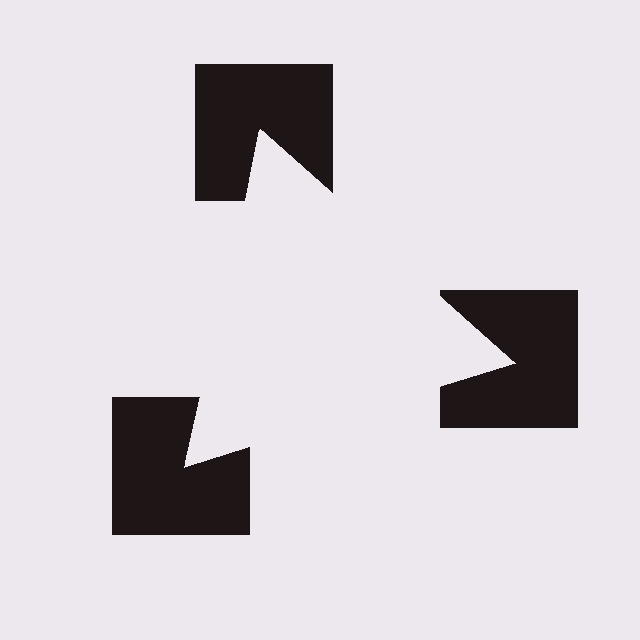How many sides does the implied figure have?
3 sides.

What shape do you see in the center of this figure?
An illusory triangle — its edges are inferred from the aligned wedge cuts in the notched squares, not physically drawn.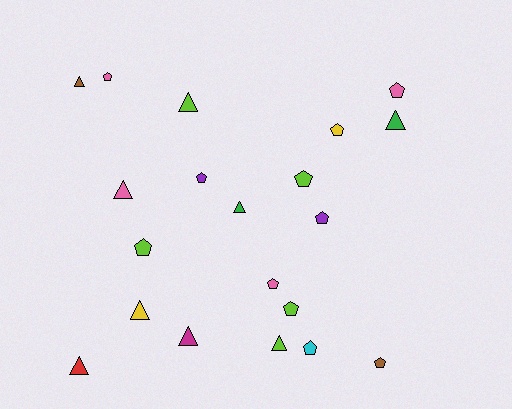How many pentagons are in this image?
There are 11 pentagons.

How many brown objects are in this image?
There are 2 brown objects.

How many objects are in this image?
There are 20 objects.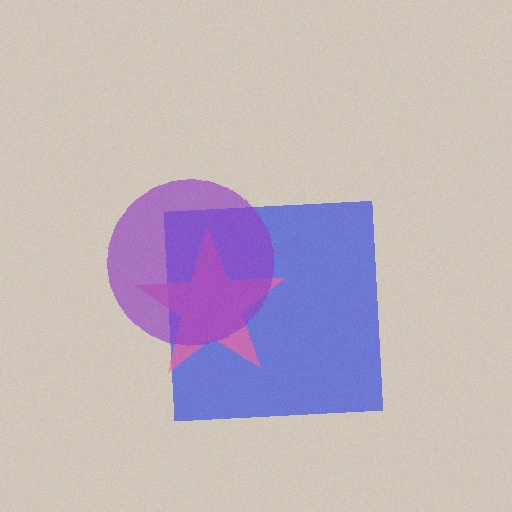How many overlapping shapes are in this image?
There are 3 overlapping shapes in the image.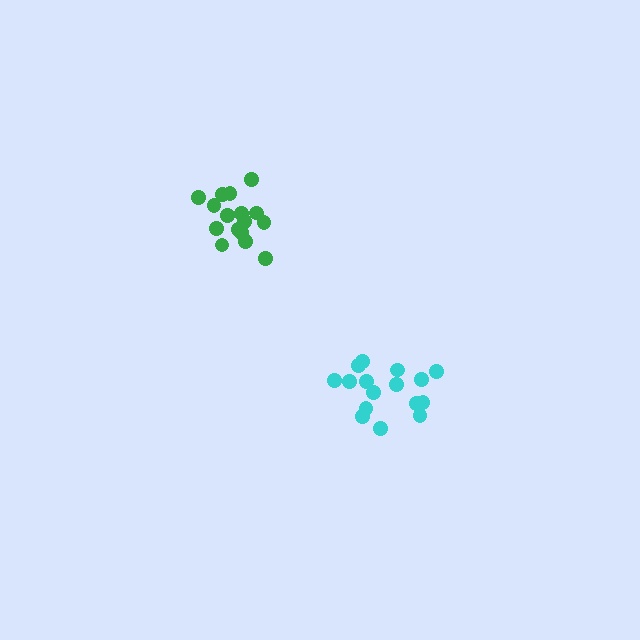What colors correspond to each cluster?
The clusters are colored: green, cyan.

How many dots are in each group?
Group 1: 16 dots, Group 2: 16 dots (32 total).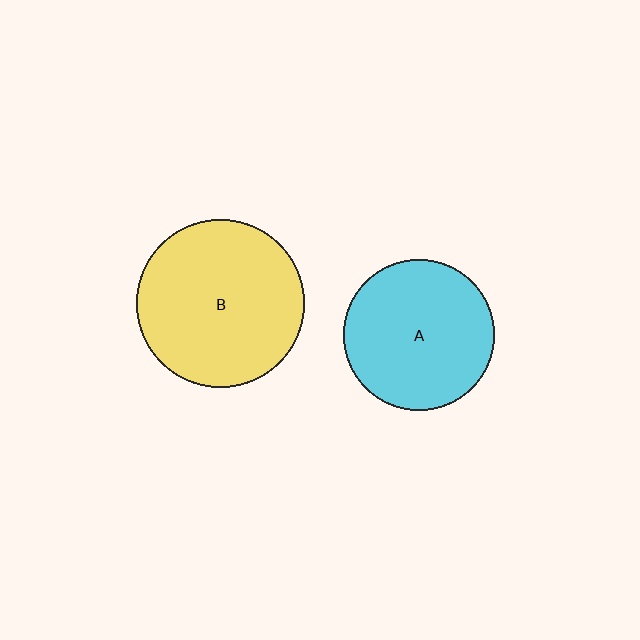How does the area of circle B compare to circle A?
Approximately 1.2 times.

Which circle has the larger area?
Circle B (yellow).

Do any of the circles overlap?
No, none of the circles overlap.